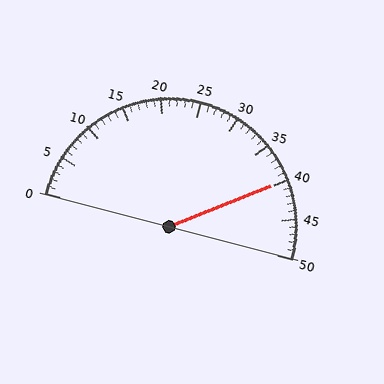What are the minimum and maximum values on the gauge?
The gauge ranges from 0 to 50.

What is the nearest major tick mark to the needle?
The nearest major tick mark is 40.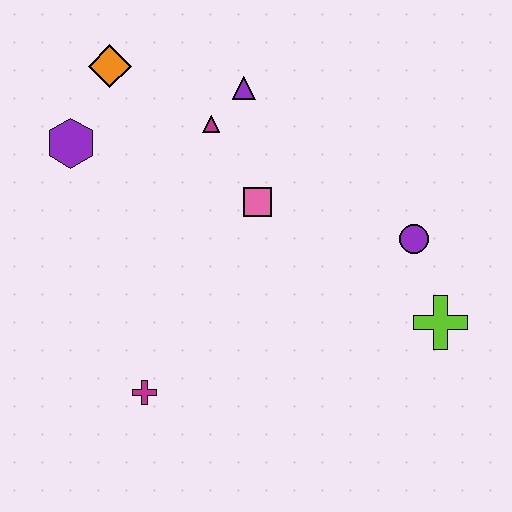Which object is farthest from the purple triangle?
The magenta cross is farthest from the purple triangle.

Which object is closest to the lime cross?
The purple circle is closest to the lime cross.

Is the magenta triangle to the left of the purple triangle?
Yes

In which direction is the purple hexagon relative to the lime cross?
The purple hexagon is to the left of the lime cross.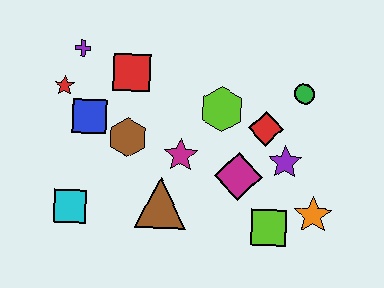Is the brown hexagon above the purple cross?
No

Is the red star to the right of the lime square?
No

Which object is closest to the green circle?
The red diamond is closest to the green circle.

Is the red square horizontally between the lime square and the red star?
Yes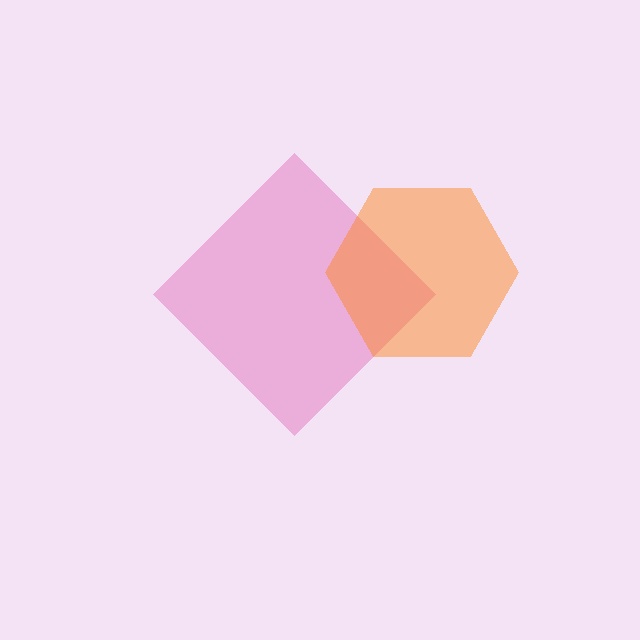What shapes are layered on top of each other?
The layered shapes are: a pink diamond, an orange hexagon.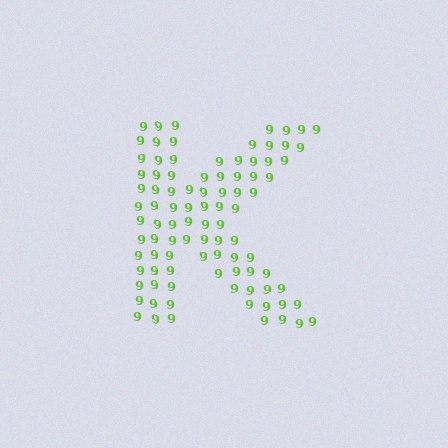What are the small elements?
The small elements are digit 9's.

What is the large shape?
The large shape is the letter K.